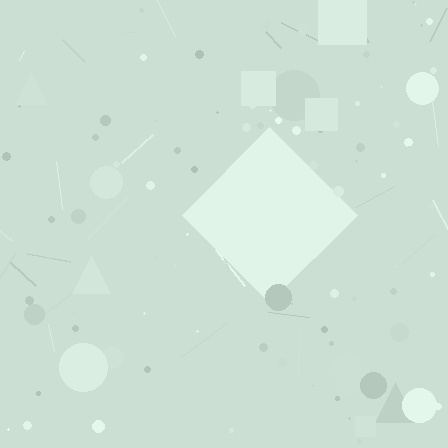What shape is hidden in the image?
A diamond is hidden in the image.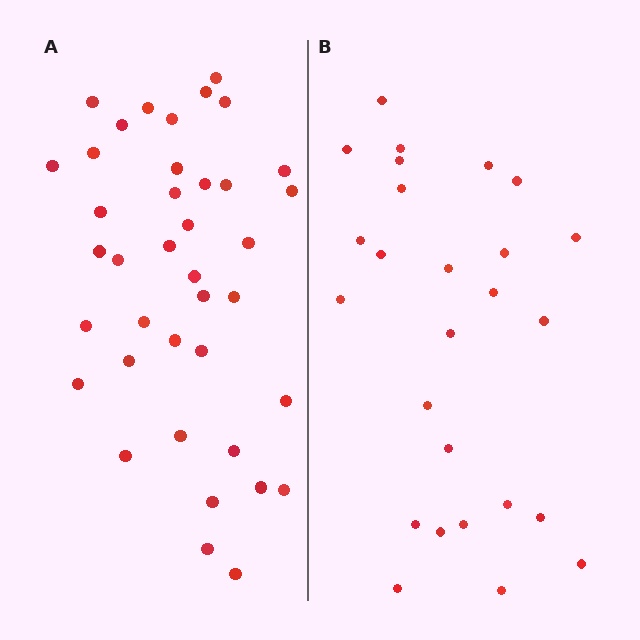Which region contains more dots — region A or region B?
Region A (the left region) has more dots.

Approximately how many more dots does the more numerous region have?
Region A has approximately 15 more dots than region B.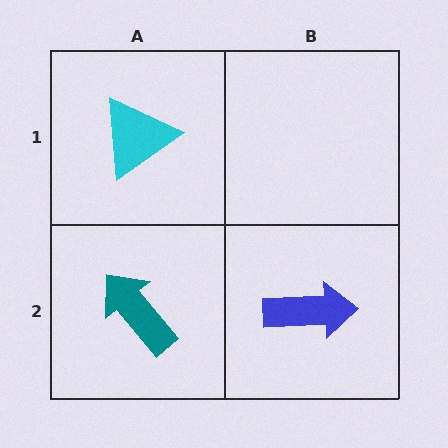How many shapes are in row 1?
1 shape.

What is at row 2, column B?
A blue arrow.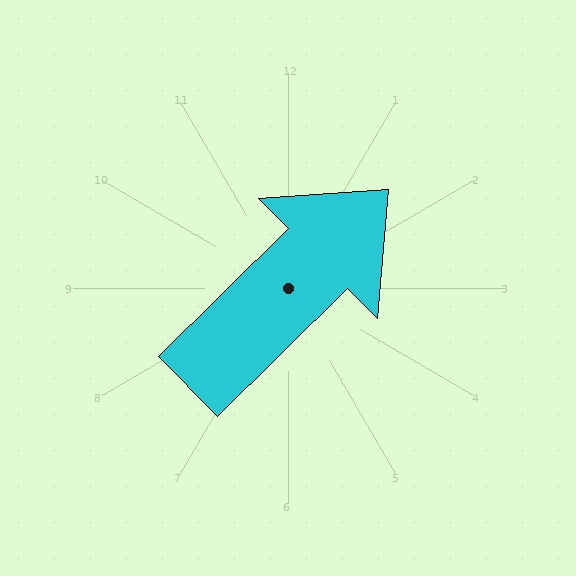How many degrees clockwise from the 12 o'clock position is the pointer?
Approximately 45 degrees.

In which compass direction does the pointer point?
Northeast.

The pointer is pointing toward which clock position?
Roughly 2 o'clock.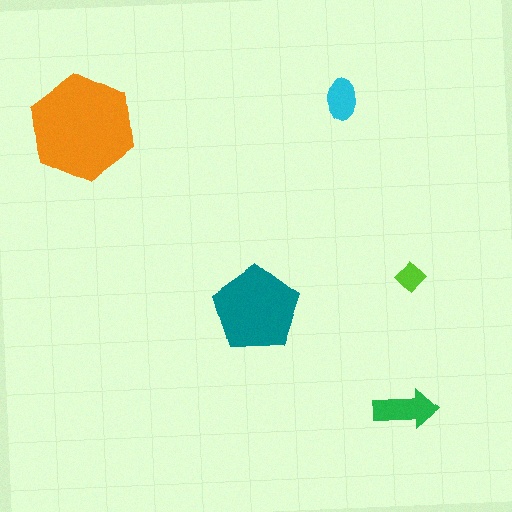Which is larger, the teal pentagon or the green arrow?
The teal pentagon.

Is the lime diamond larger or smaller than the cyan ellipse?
Smaller.